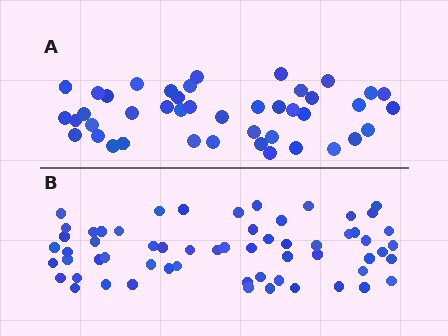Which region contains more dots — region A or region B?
Region B (the bottom region) has more dots.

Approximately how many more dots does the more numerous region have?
Region B has approximately 15 more dots than region A.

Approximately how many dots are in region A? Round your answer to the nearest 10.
About 40 dots. (The exact count is 43, which rounds to 40.)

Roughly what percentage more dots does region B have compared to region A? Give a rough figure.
About 40% more.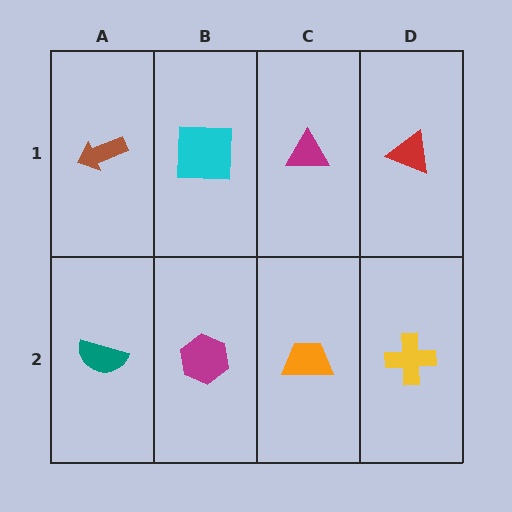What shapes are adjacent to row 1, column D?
A yellow cross (row 2, column D), a magenta triangle (row 1, column C).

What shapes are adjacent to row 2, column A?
A brown arrow (row 1, column A), a magenta hexagon (row 2, column B).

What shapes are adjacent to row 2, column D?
A red triangle (row 1, column D), an orange trapezoid (row 2, column C).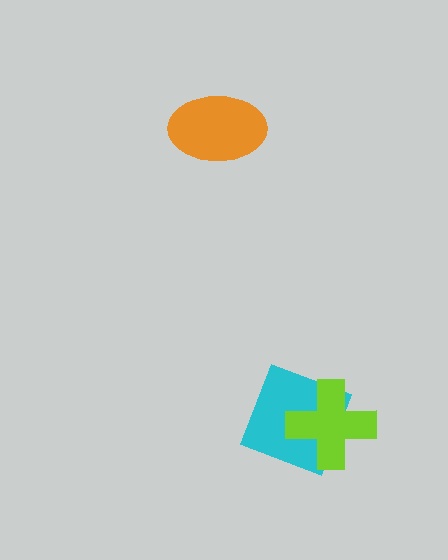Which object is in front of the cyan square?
The lime cross is in front of the cyan square.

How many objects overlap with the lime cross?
1 object overlaps with the lime cross.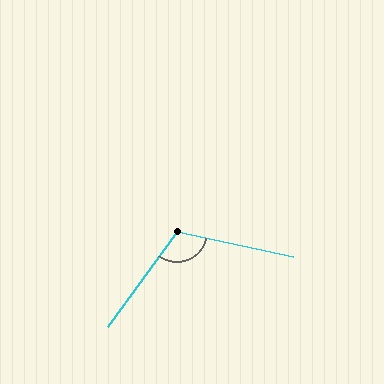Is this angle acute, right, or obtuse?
It is obtuse.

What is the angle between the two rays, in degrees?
Approximately 114 degrees.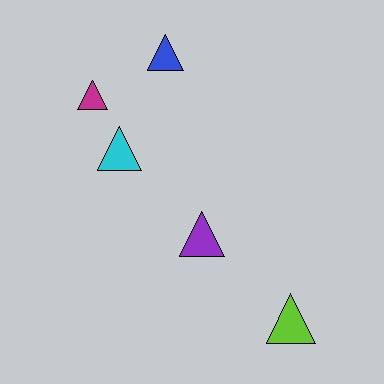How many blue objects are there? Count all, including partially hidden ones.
There is 1 blue object.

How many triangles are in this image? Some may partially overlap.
There are 5 triangles.